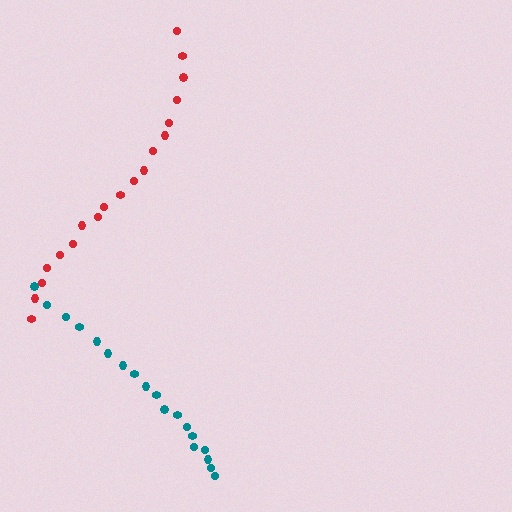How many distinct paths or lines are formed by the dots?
There are 2 distinct paths.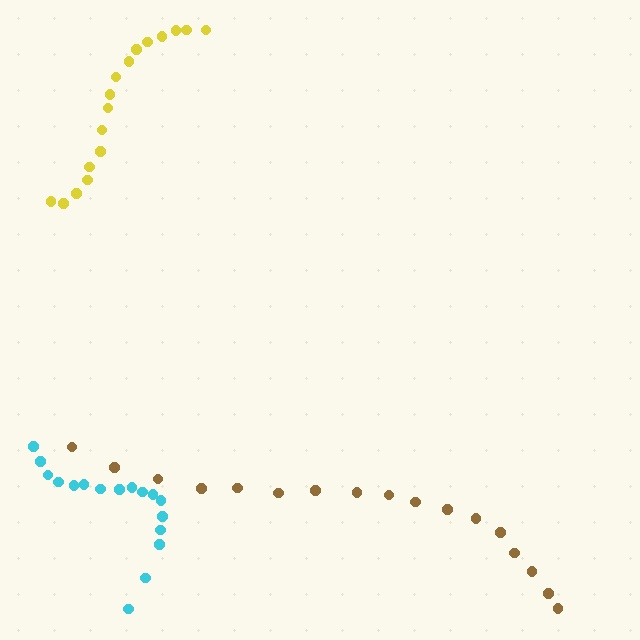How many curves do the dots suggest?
There are 3 distinct paths.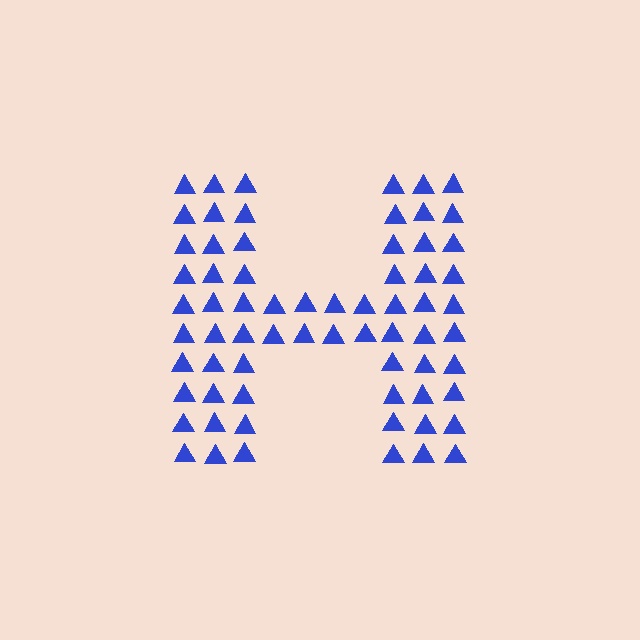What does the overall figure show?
The overall figure shows the letter H.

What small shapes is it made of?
It is made of small triangles.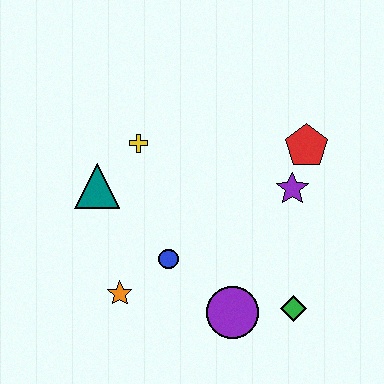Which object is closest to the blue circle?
The orange star is closest to the blue circle.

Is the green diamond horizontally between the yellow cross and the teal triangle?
No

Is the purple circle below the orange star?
Yes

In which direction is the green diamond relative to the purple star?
The green diamond is below the purple star.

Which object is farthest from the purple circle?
The yellow cross is farthest from the purple circle.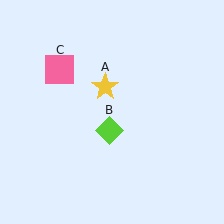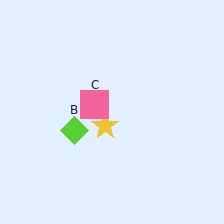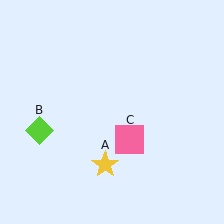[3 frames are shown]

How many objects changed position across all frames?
3 objects changed position: yellow star (object A), lime diamond (object B), pink square (object C).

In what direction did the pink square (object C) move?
The pink square (object C) moved down and to the right.